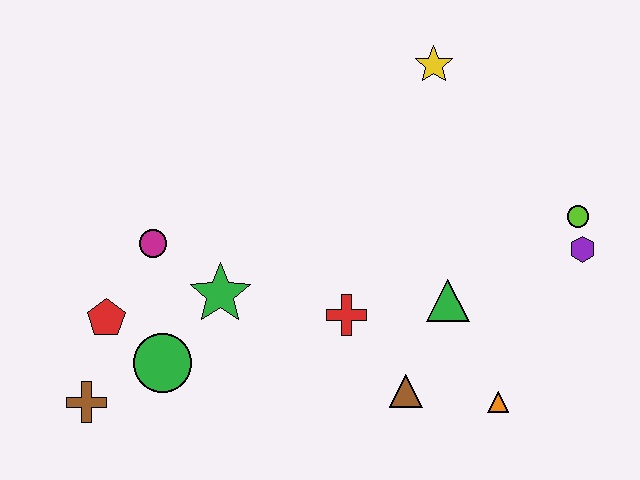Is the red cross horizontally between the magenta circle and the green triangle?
Yes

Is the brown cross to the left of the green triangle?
Yes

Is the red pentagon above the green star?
No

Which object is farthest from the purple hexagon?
The brown cross is farthest from the purple hexagon.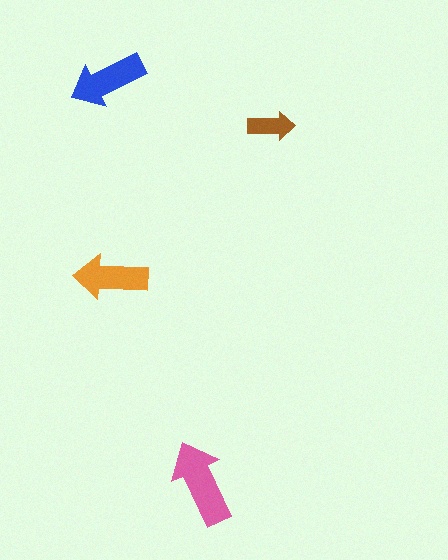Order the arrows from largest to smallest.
the pink one, the blue one, the orange one, the brown one.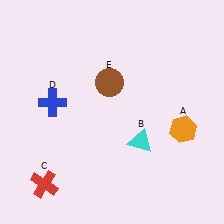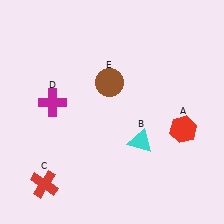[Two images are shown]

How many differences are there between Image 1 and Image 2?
There are 2 differences between the two images.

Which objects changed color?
A changed from orange to red. D changed from blue to magenta.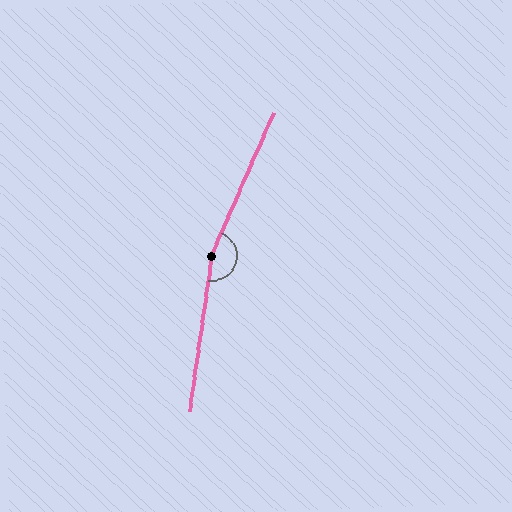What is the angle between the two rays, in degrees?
Approximately 165 degrees.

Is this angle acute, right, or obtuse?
It is obtuse.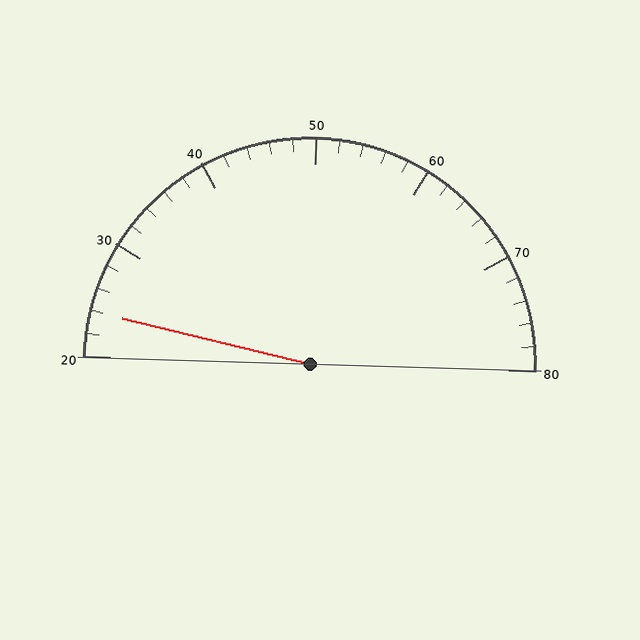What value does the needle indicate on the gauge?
The needle indicates approximately 24.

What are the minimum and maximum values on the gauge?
The gauge ranges from 20 to 80.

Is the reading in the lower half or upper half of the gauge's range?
The reading is in the lower half of the range (20 to 80).